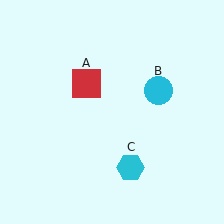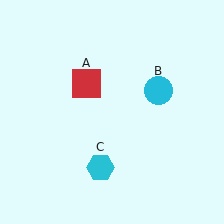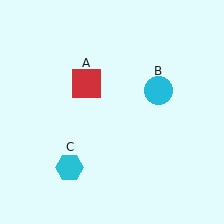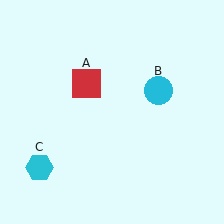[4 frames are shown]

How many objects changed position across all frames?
1 object changed position: cyan hexagon (object C).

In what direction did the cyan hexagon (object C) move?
The cyan hexagon (object C) moved left.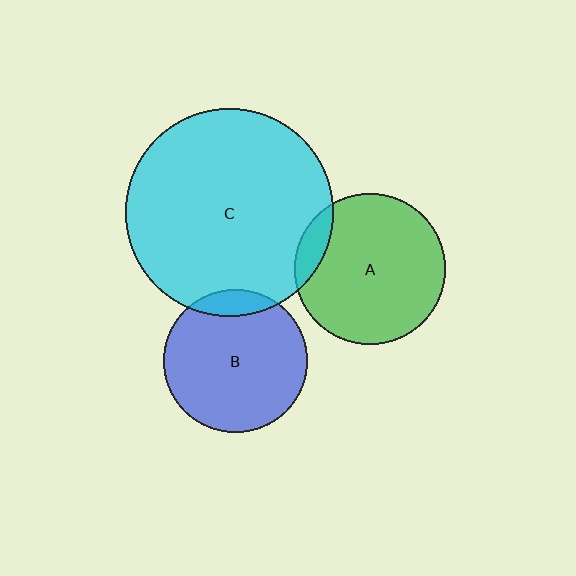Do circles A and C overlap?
Yes.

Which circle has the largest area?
Circle C (cyan).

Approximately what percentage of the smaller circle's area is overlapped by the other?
Approximately 10%.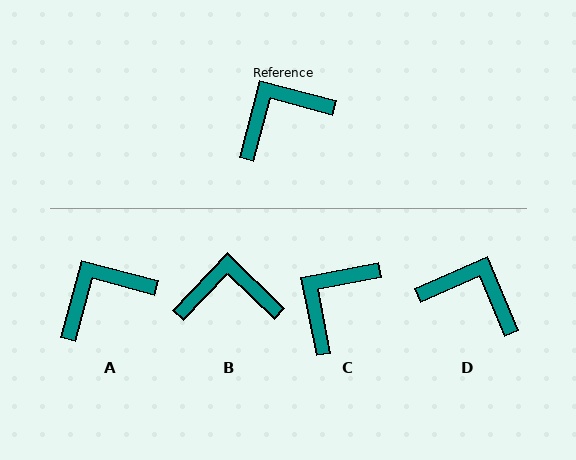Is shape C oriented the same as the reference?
No, it is off by about 26 degrees.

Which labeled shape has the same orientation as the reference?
A.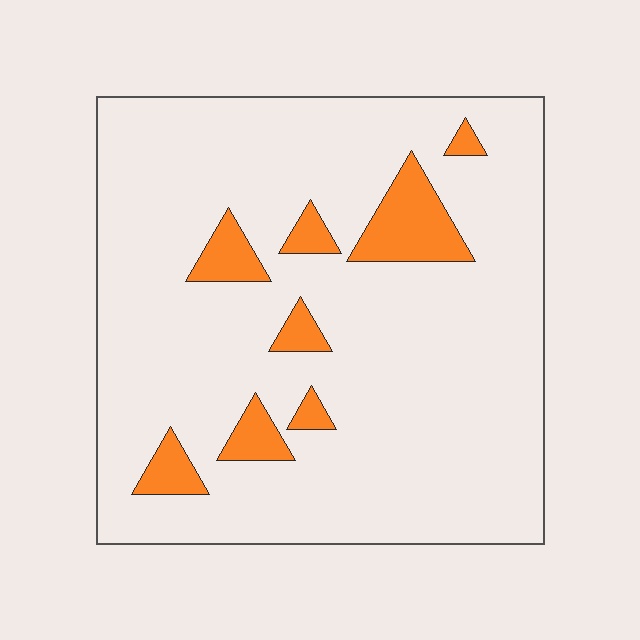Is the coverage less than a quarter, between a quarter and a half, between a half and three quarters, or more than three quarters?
Less than a quarter.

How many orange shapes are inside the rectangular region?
8.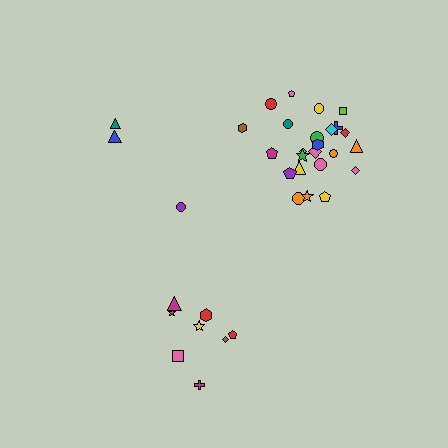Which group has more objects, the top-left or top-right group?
The top-right group.